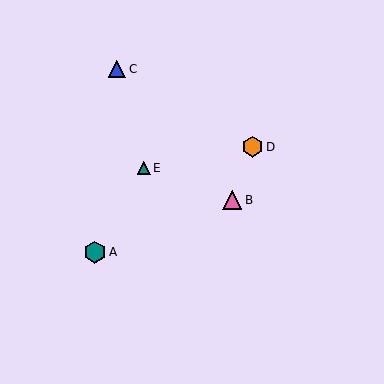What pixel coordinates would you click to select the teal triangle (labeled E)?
Click at (144, 168) to select the teal triangle E.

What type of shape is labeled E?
Shape E is a teal triangle.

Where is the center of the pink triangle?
The center of the pink triangle is at (232, 200).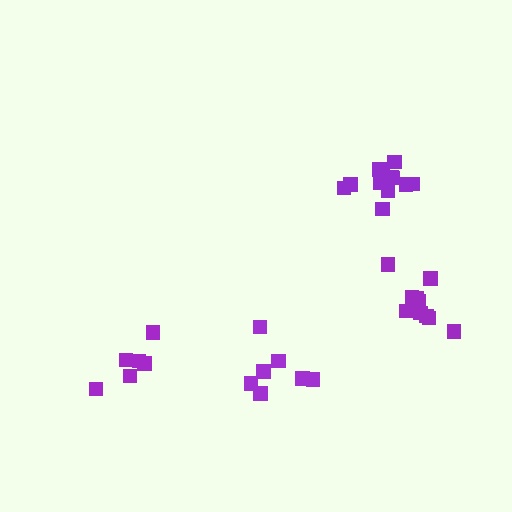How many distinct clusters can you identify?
There are 4 distinct clusters.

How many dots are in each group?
Group 1: 10 dots, Group 2: 12 dots, Group 3: 8 dots, Group 4: 6 dots (36 total).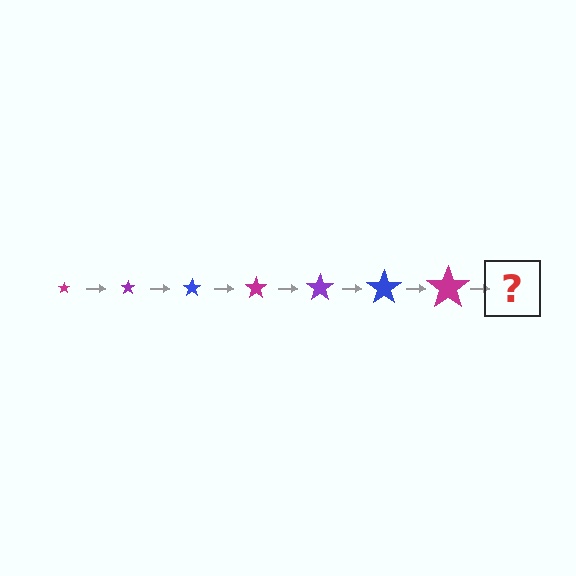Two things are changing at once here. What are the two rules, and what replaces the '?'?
The two rules are that the star grows larger each step and the color cycles through magenta, purple, and blue. The '?' should be a purple star, larger than the previous one.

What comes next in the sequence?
The next element should be a purple star, larger than the previous one.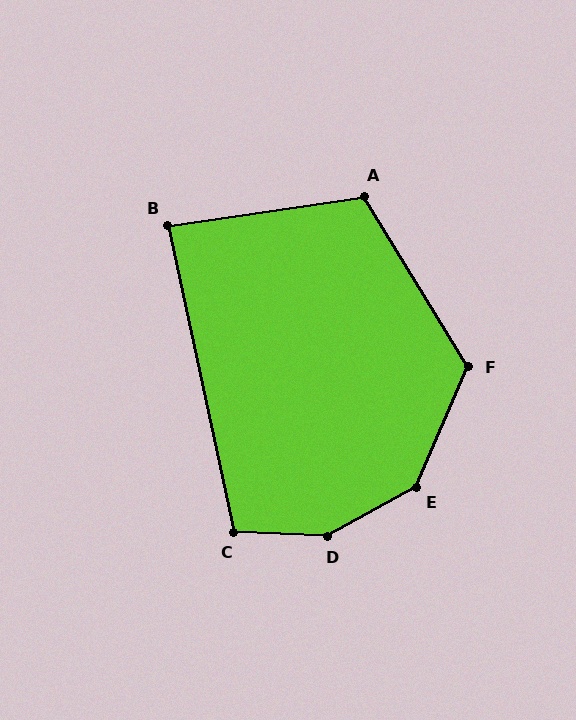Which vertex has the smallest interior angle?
B, at approximately 86 degrees.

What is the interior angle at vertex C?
Approximately 105 degrees (obtuse).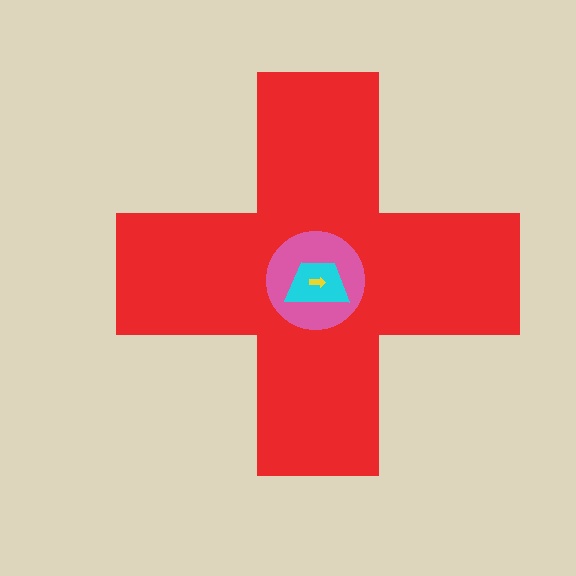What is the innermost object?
The yellow arrow.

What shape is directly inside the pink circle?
The cyan trapezoid.